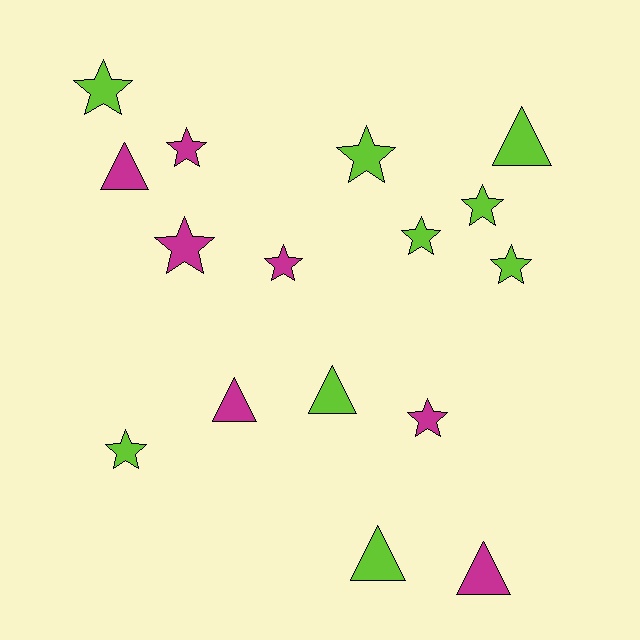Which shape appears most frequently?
Star, with 10 objects.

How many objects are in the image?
There are 16 objects.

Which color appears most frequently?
Lime, with 9 objects.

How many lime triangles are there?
There are 3 lime triangles.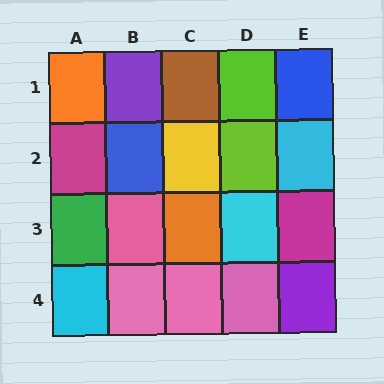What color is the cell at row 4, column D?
Pink.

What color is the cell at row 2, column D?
Lime.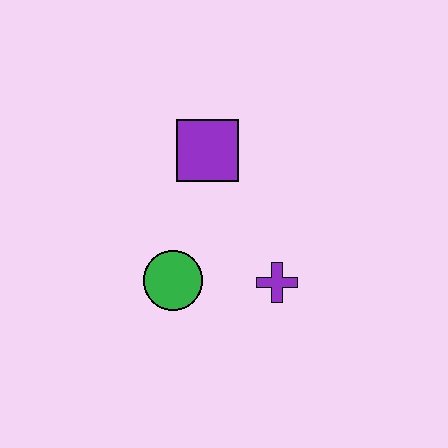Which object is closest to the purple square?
The green circle is closest to the purple square.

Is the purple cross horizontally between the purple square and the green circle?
No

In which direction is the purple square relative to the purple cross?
The purple square is above the purple cross.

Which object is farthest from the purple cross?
The purple square is farthest from the purple cross.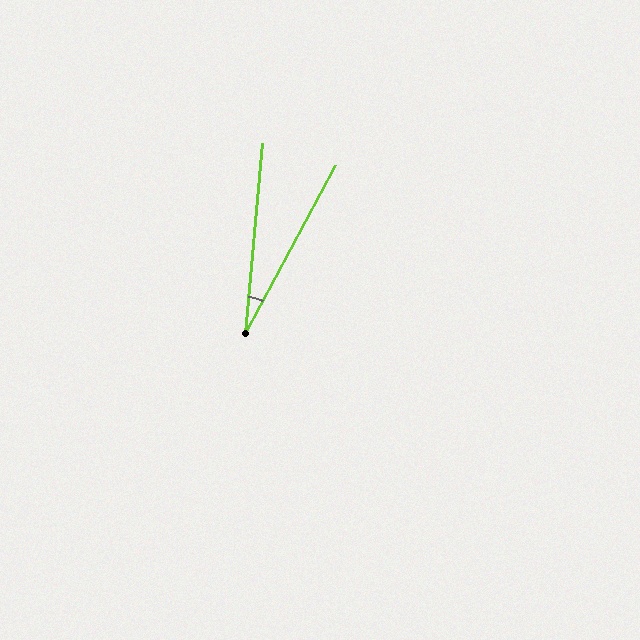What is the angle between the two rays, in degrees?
Approximately 23 degrees.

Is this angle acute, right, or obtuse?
It is acute.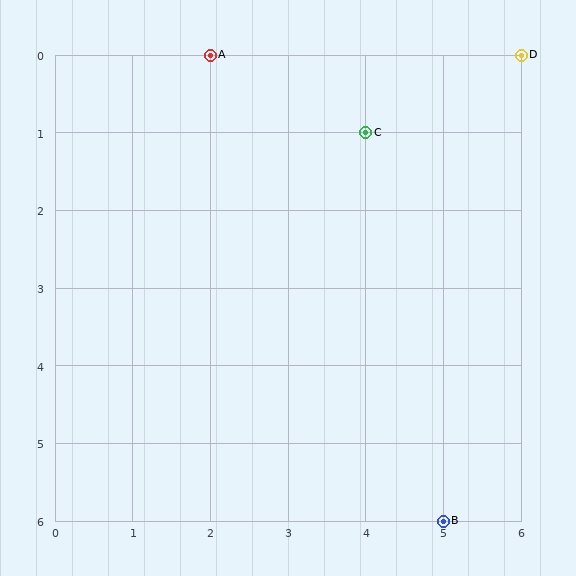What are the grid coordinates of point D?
Point D is at grid coordinates (6, 0).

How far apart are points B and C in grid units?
Points B and C are 1 column and 5 rows apart (about 5.1 grid units diagonally).